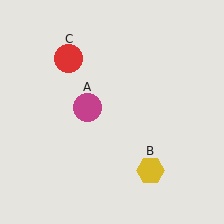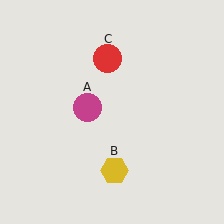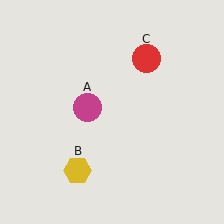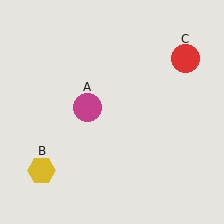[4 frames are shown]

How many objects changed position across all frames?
2 objects changed position: yellow hexagon (object B), red circle (object C).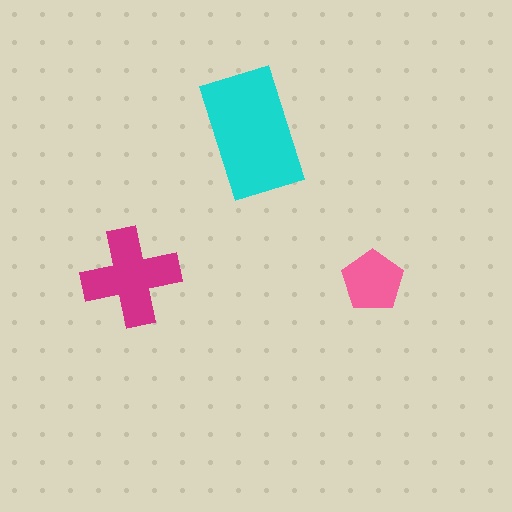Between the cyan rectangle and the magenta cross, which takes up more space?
The cyan rectangle.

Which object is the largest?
The cyan rectangle.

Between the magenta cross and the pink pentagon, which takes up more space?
The magenta cross.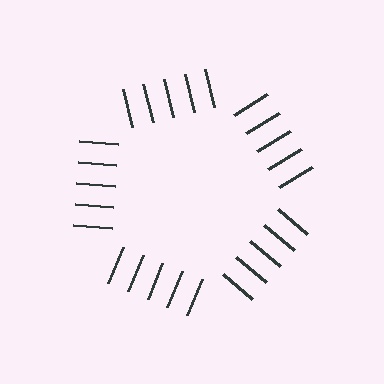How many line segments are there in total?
25 — 5 along each of the 5 edges.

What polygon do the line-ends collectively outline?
An illusory pentagon — the line segments terminate on its edges but no continuous stroke is drawn.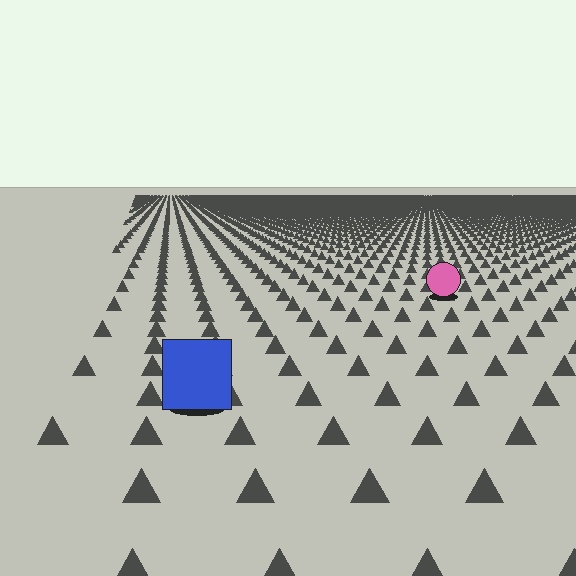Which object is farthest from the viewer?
The pink circle is farthest from the viewer. It appears smaller and the ground texture around it is denser.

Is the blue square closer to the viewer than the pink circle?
Yes. The blue square is closer — you can tell from the texture gradient: the ground texture is coarser near it.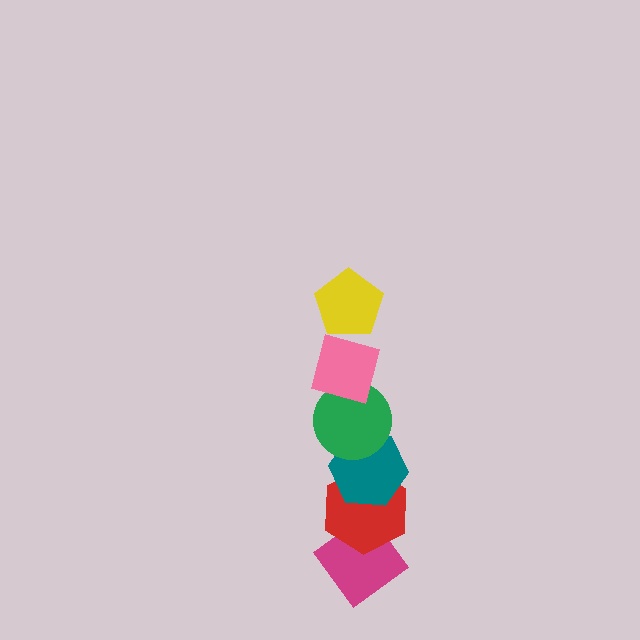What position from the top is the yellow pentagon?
The yellow pentagon is 1st from the top.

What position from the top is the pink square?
The pink square is 2nd from the top.